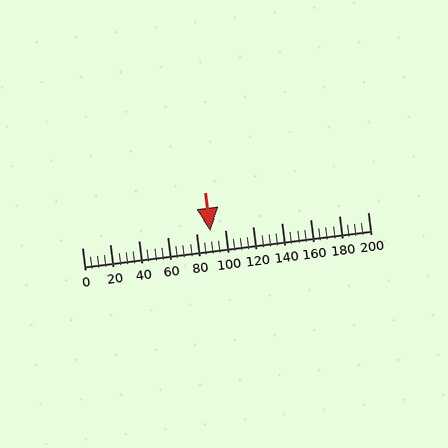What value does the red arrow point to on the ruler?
The red arrow points to approximately 90.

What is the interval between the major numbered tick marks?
The major tick marks are spaced 20 units apart.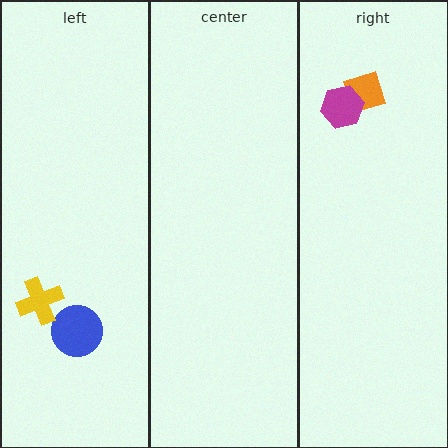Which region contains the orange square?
The right region.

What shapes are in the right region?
The orange square, the magenta hexagon.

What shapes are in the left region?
The blue circle, the yellow cross.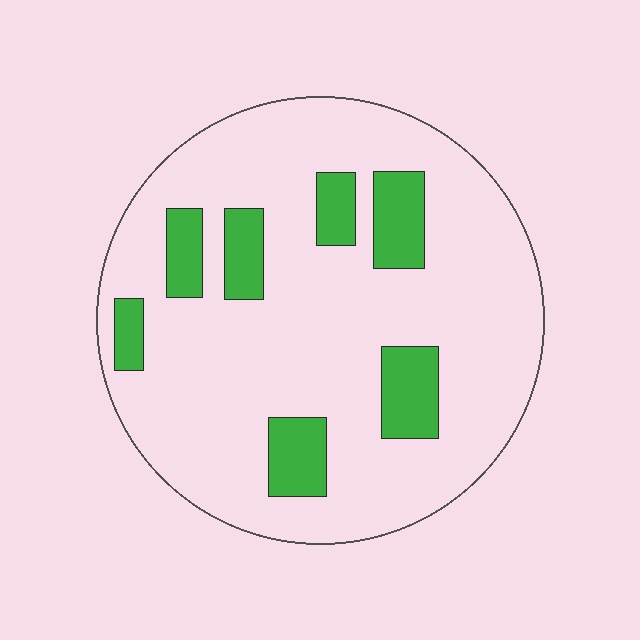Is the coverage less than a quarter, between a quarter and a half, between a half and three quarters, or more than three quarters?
Less than a quarter.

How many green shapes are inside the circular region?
7.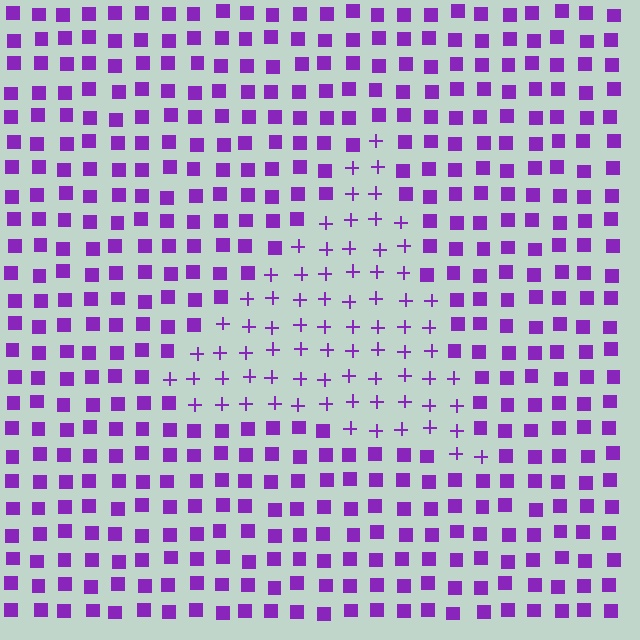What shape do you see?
I see a triangle.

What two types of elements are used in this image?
The image uses plus signs inside the triangle region and squares outside it.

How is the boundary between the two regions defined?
The boundary is defined by a change in element shape: plus signs inside vs. squares outside. All elements share the same color and spacing.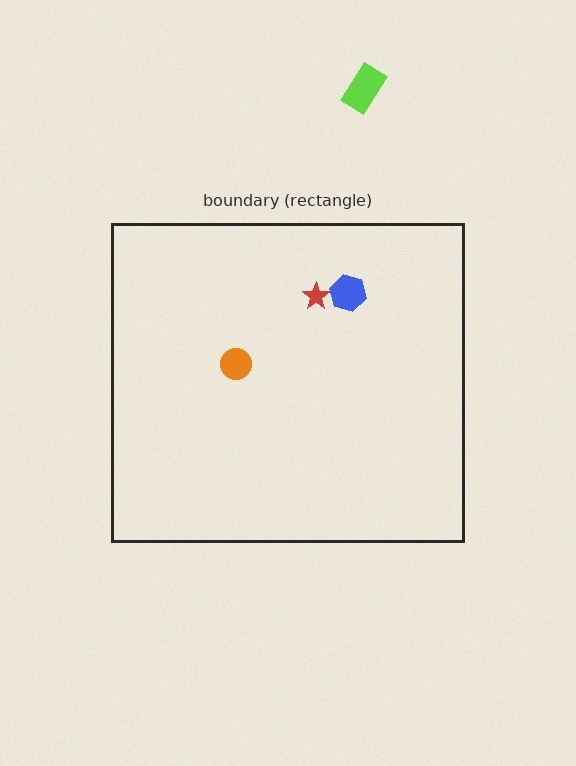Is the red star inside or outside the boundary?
Inside.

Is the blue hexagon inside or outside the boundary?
Inside.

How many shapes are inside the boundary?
3 inside, 1 outside.